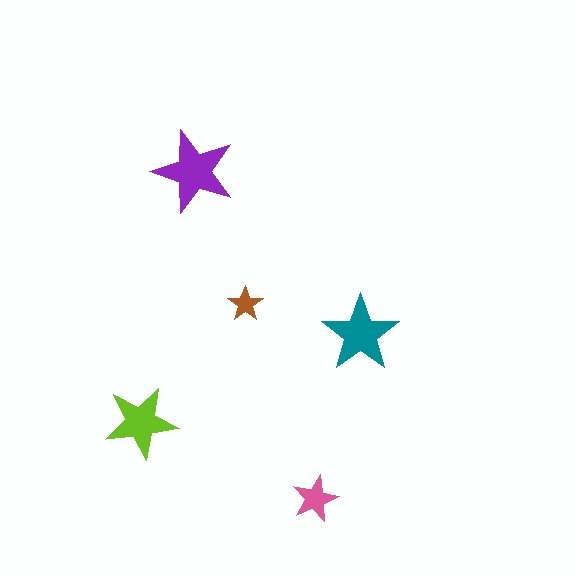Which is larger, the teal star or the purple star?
The purple one.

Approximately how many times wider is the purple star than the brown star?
About 2.5 times wider.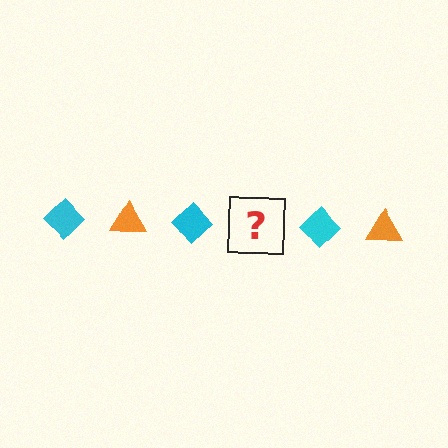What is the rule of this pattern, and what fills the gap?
The rule is that the pattern alternates between cyan diamond and orange triangle. The gap should be filled with an orange triangle.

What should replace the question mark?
The question mark should be replaced with an orange triangle.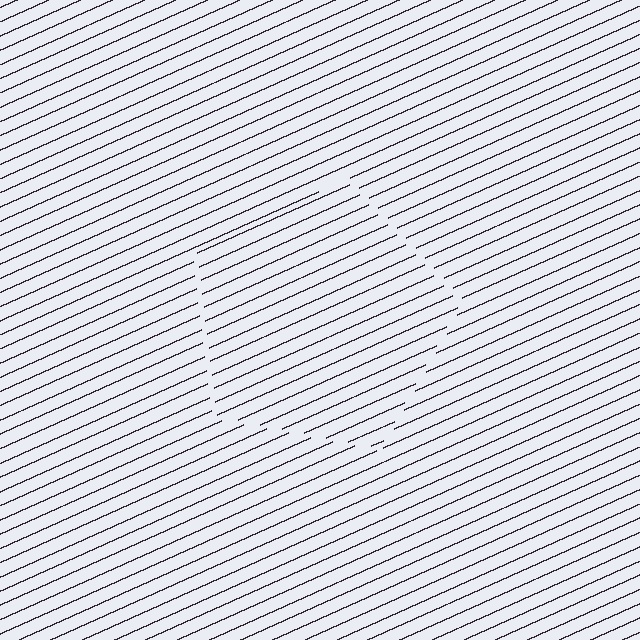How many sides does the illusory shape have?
5 sides — the line-ends trace a pentagon.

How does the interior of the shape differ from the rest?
The interior of the shape contains the same grating, shifted by half a period — the contour is defined by the phase discontinuity where line-ends from the inner and outer gratings abut.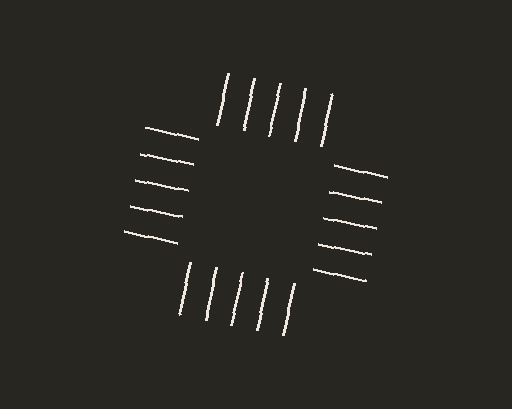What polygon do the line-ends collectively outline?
An illusory square — the line segments terminate on its edges but no continuous stroke is drawn.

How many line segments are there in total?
20 — 5 along each of the 4 edges.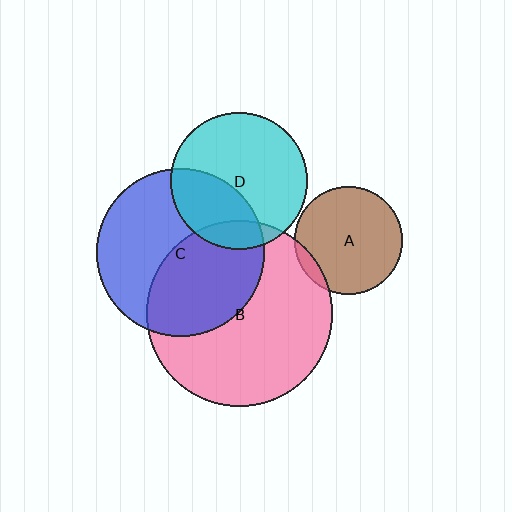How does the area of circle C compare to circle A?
Approximately 2.4 times.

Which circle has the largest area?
Circle B (pink).